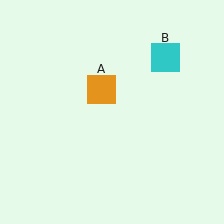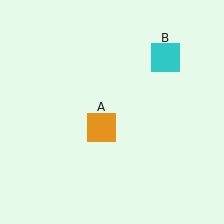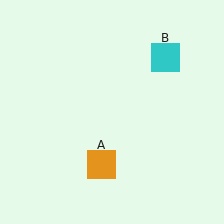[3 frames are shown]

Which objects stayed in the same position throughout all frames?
Cyan square (object B) remained stationary.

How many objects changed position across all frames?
1 object changed position: orange square (object A).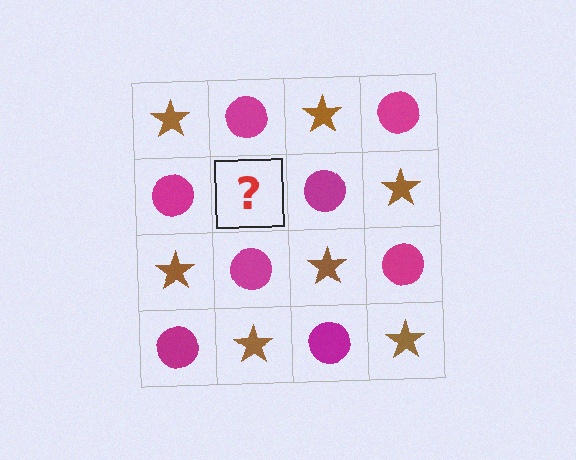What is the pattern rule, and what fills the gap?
The rule is that it alternates brown star and magenta circle in a checkerboard pattern. The gap should be filled with a brown star.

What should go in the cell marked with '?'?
The missing cell should contain a brown star.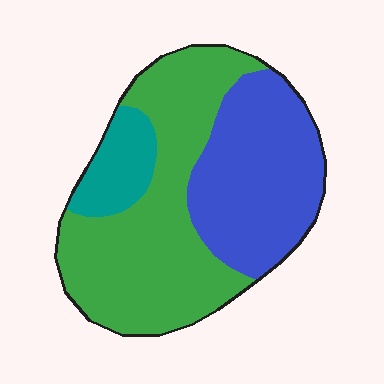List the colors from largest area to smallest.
From largest to smallest: green, blue, teal.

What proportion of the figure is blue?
Blue covers 37% of the figure.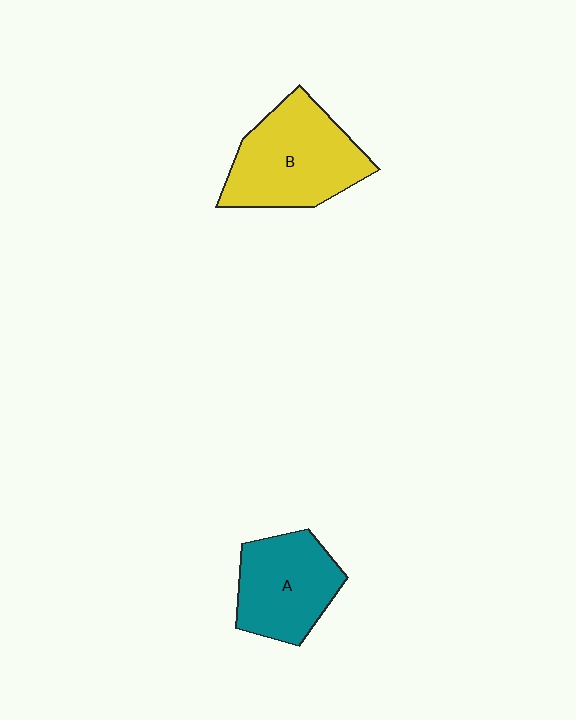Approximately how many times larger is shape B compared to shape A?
Approximately 1.3 times.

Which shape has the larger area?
Shape B (yellow).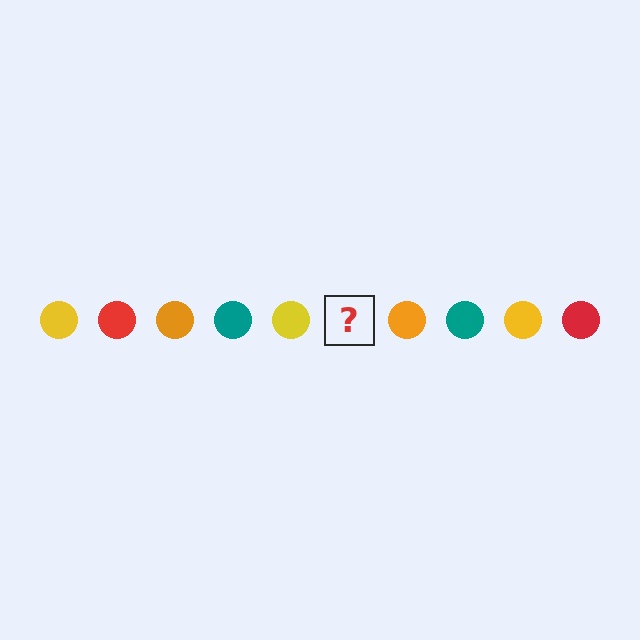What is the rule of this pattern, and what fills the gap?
The rule is that the pattern cycles through yellow, red, orange, teal circles. The gap should be filled with a red circle.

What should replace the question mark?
The question mark should be replaced with a red circle.